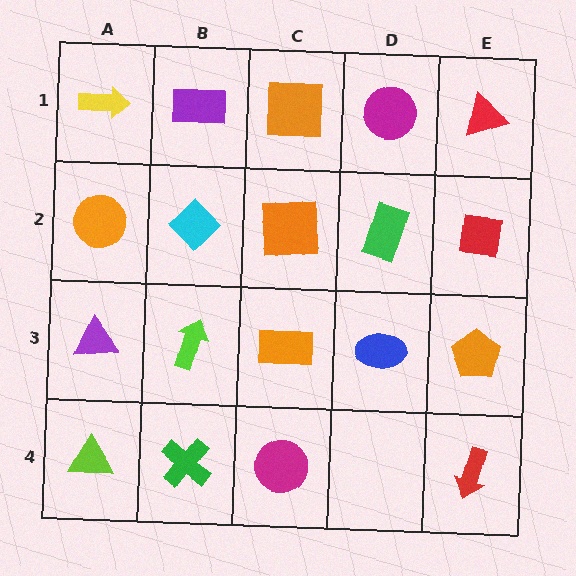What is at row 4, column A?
A lime triangle.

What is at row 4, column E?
A red arrow.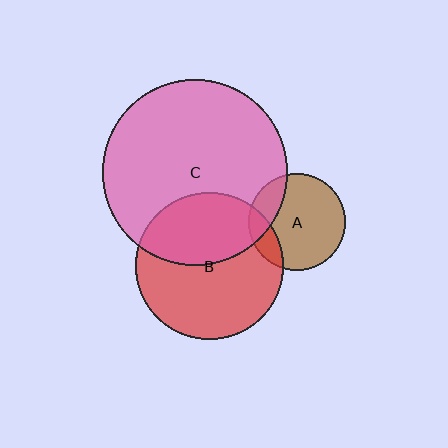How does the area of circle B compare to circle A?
Approximately 2.3 times.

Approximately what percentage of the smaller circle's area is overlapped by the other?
Approximately 15%.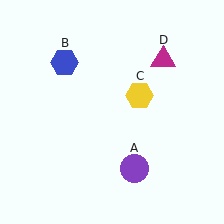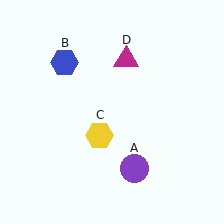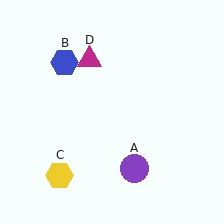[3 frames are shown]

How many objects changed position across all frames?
2 objects changed position: yellow hexagon (object C), magenta triangle (object D).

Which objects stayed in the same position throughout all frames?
Purple circle (object A) and blue hexagon (object B) remained stationary.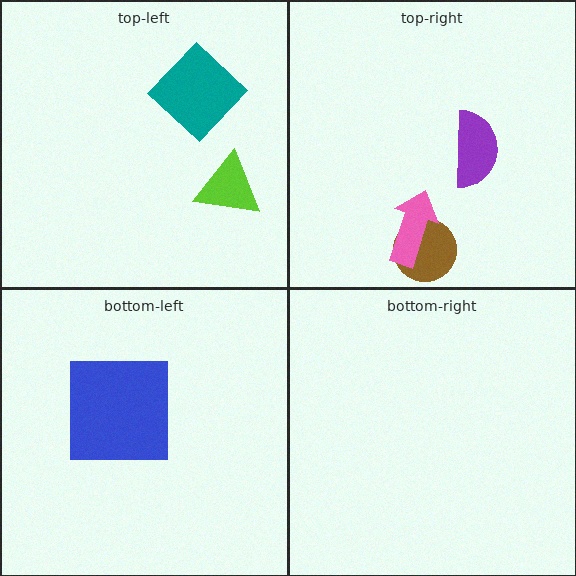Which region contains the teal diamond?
The top-left region.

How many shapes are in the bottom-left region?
1.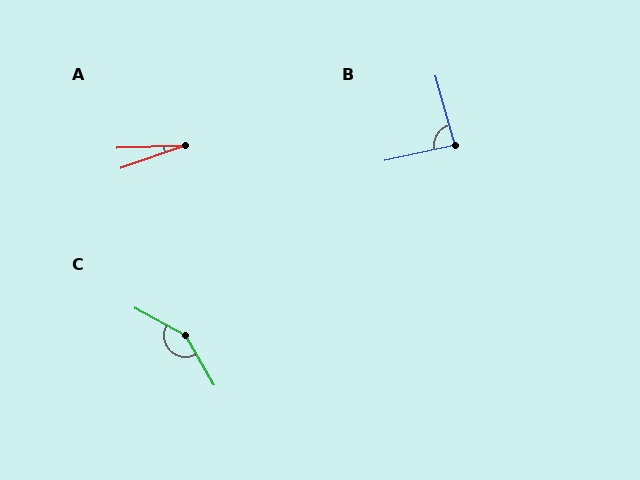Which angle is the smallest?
A, at approximately 17 degrees.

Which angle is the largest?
C, at approximately 148 degrees.